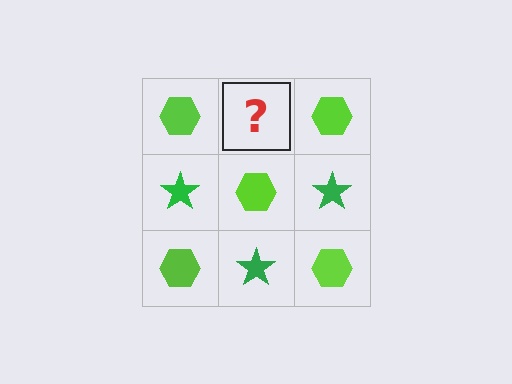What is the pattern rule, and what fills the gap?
The rule is that it alternates lime hexagon and green star in a checkerboard pattern. The gap should be filled with a green star.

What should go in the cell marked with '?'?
The missing cell should contain a green star.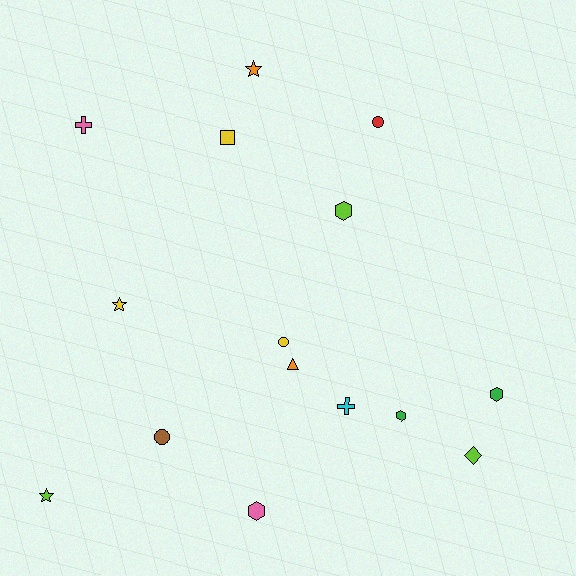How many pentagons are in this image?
There are no pentagons.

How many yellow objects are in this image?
There are 3 yellow objects.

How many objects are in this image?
There are 15 objects.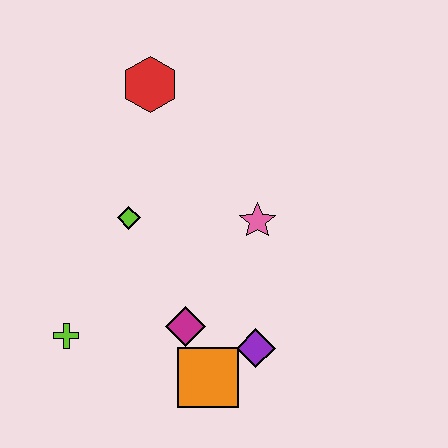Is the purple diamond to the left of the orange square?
No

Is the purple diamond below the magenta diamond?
Yes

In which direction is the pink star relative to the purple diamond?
The pink star is above the purple diamond.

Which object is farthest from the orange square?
The red hexagon is farthest from the orange square.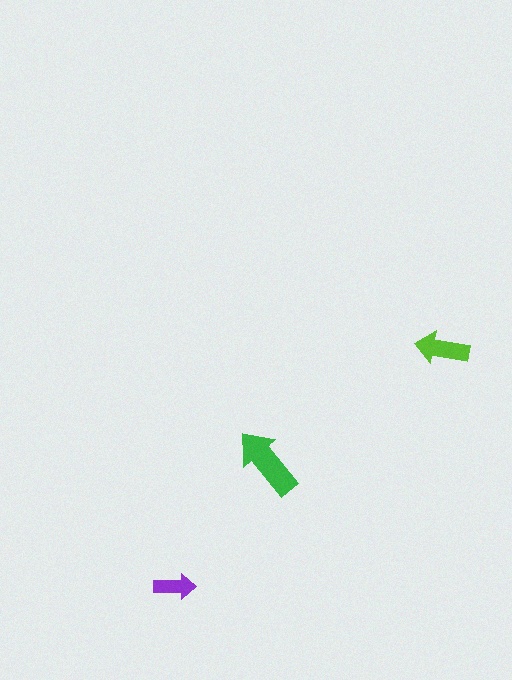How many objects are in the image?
There are 3 objects in the image.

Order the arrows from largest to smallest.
the green one, the lime one, the purple one.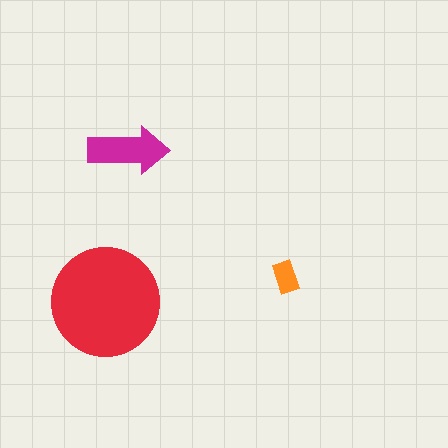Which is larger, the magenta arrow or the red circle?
The red circle.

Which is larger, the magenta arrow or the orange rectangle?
The magenta arrow.